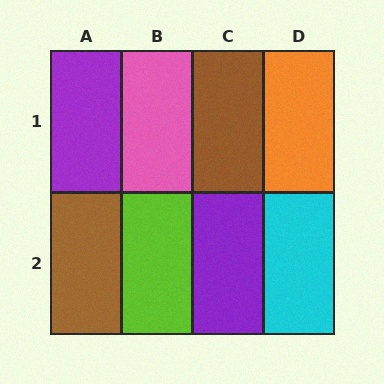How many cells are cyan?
1 cell is cyan.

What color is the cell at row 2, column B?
Lime.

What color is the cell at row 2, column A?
Brown.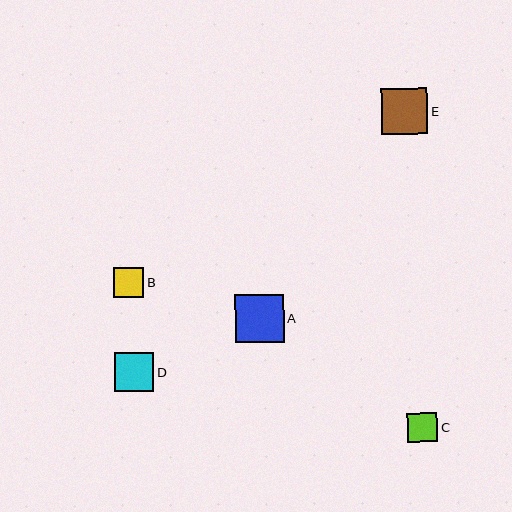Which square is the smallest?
Square C is the smallest with a size of approximately 30 pixels.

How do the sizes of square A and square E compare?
Square A and square E are approximately the same size.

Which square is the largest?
Square A is the largest with a size of approximately 49 pixels.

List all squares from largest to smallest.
From largest to smallest: A, E, D, B, C.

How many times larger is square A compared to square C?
Square A is approximately 1.6 times the size of square C.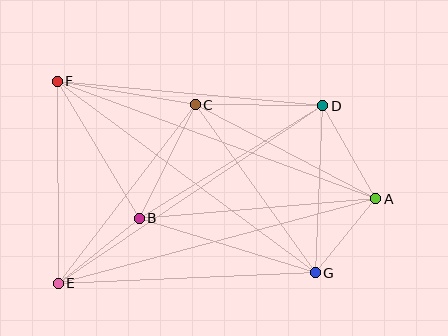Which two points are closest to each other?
Points A and G are closest to each other.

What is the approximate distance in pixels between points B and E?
The distance between B and E is approximately 104 pixels.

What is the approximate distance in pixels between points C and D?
The distance between C and D is approximately 128 pixels.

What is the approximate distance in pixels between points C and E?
The distance between C and E is approximately 225 pixels.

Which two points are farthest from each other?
Points A and F are farthest from each other.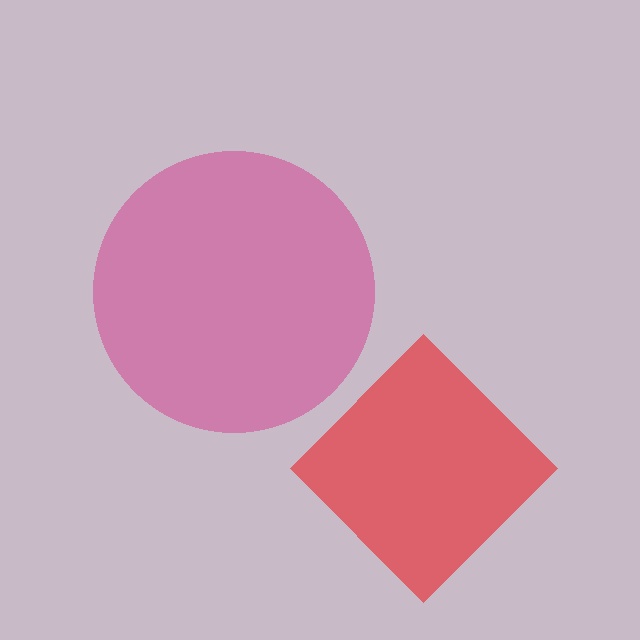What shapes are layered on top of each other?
The layered shapes are: a magenta circle, a red diamond.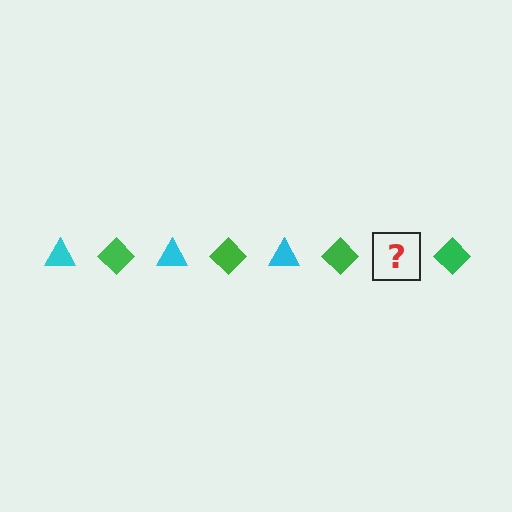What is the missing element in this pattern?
The missing element is a cyan triangle.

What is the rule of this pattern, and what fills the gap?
The rule is that the pattern alternates between cyan triangle and green diamond. The gap should be filled with a cyan triangle.